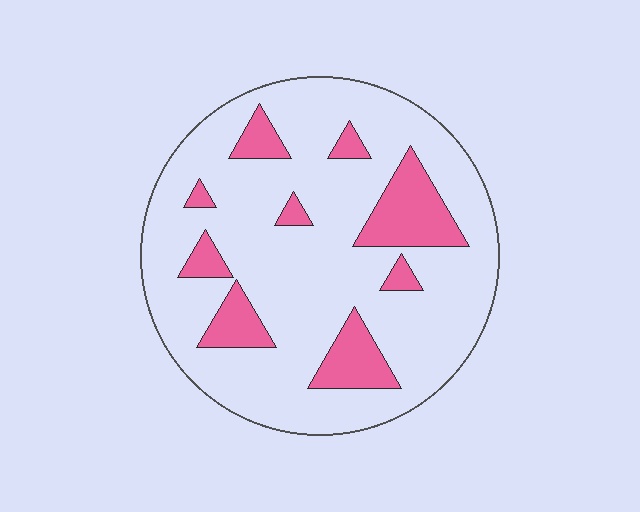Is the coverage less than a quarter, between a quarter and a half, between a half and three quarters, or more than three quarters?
Less than a quarter.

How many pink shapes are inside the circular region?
9.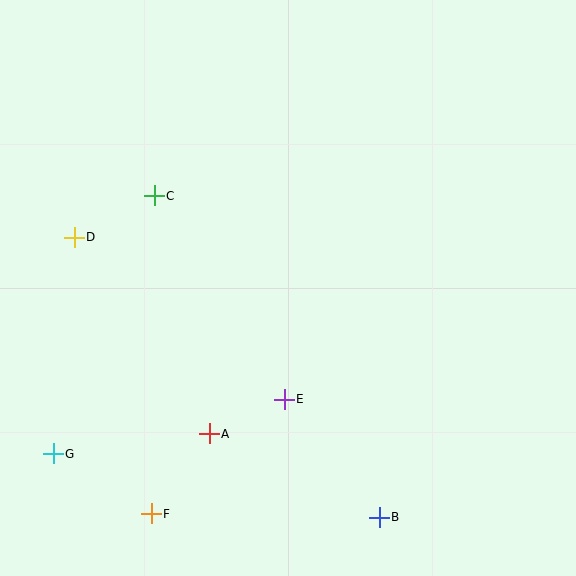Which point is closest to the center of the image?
Point E at (284, 399) is closest to the center.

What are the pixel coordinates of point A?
Point A is at (209, 434).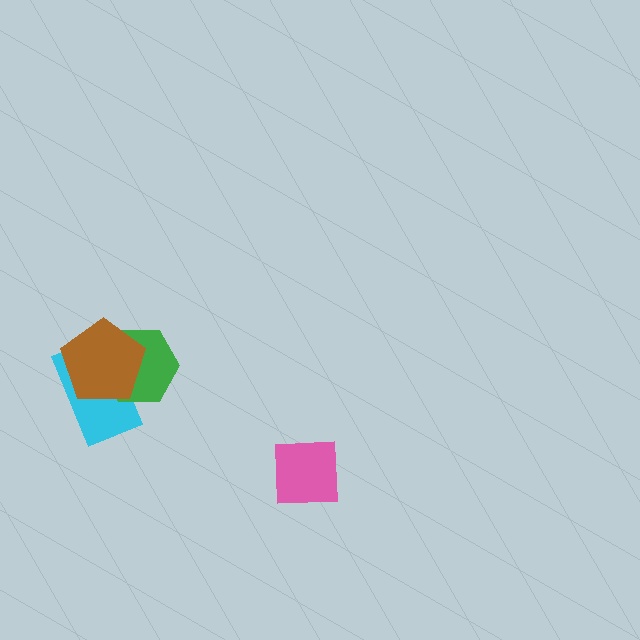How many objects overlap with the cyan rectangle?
2 objects overlap with the cyan rectangle.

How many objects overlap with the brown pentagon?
2 objects overlap with the brown pentagon.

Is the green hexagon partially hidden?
Yes, it is partially covered by another shape.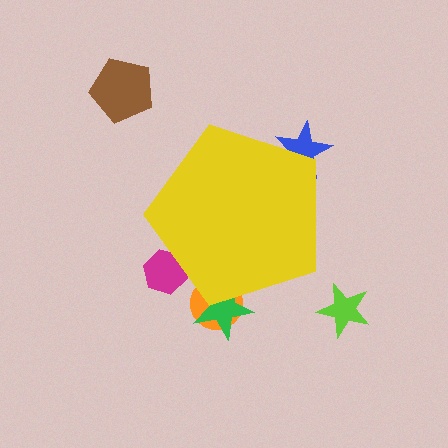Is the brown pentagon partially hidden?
No, the brown pentagon is fully visible.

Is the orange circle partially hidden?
Yes, the orange circle is partially hidden behind the yellow pentagon.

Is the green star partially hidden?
Yes, the green star is partially hidden behind the yellow pentagon.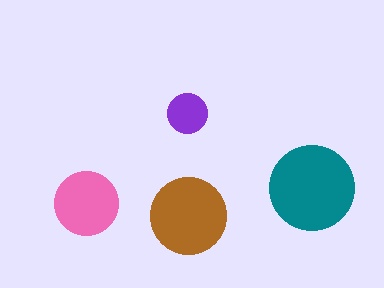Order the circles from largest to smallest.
the teal one, the brown one, the pink one, the purple one.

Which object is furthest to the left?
The pink circle is leftmost.